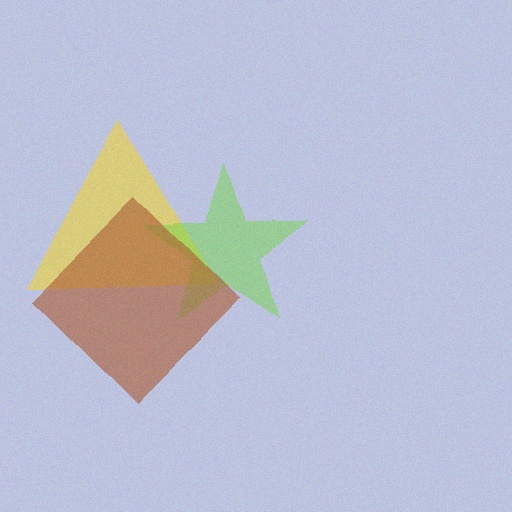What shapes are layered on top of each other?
The layered shapes are: a yellow triangle, a lime star, a brown diamond.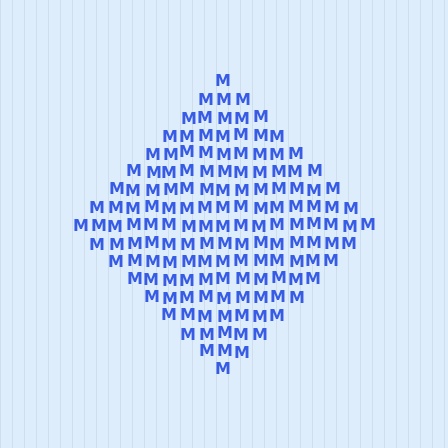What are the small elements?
The small elements are letter M's.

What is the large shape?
The large shape is a diamond.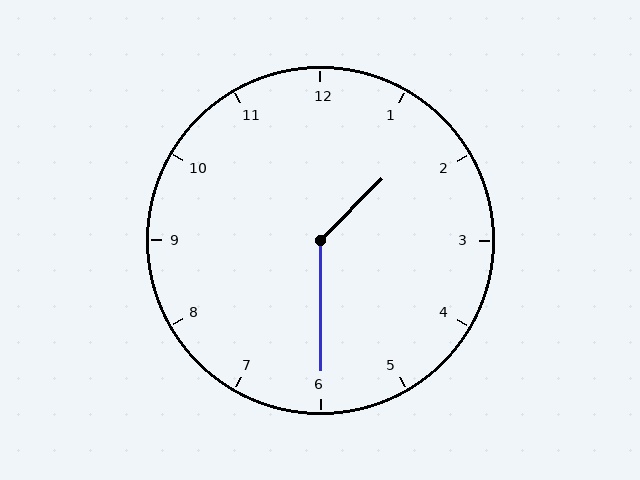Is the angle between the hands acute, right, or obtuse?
It is obtuse.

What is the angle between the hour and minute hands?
Approximately 135 degrees.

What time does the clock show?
1:30.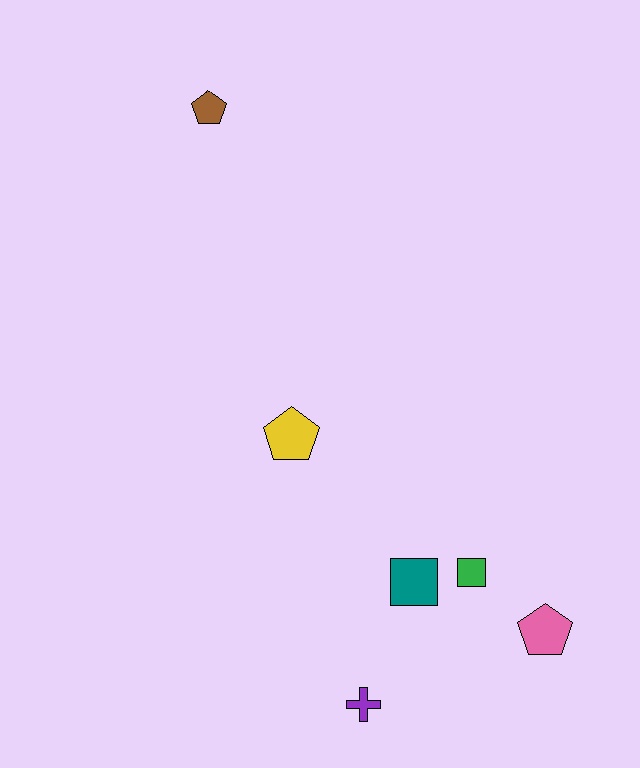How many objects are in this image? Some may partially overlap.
There are 6 objects.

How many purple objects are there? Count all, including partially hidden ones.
There is 1 purple object.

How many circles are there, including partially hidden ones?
There are no circles.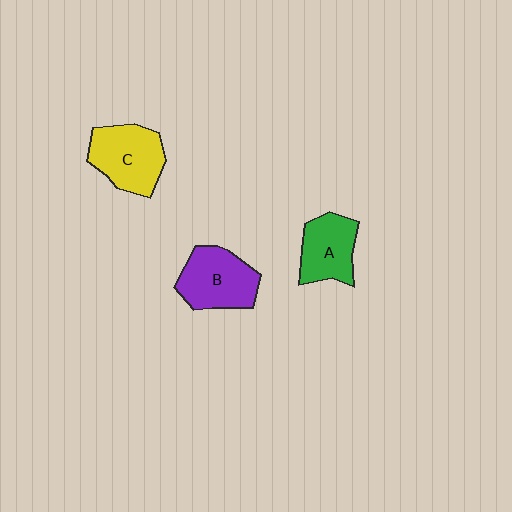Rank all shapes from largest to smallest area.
From largest to smallest: C (yellow), B (purple), A (green).